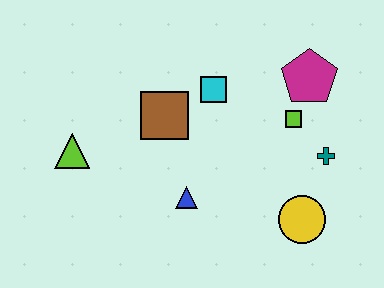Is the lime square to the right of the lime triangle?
Yes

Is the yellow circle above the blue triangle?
No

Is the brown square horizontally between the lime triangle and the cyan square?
Yes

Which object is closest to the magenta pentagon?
The lime square is closest to the magenta pentagon.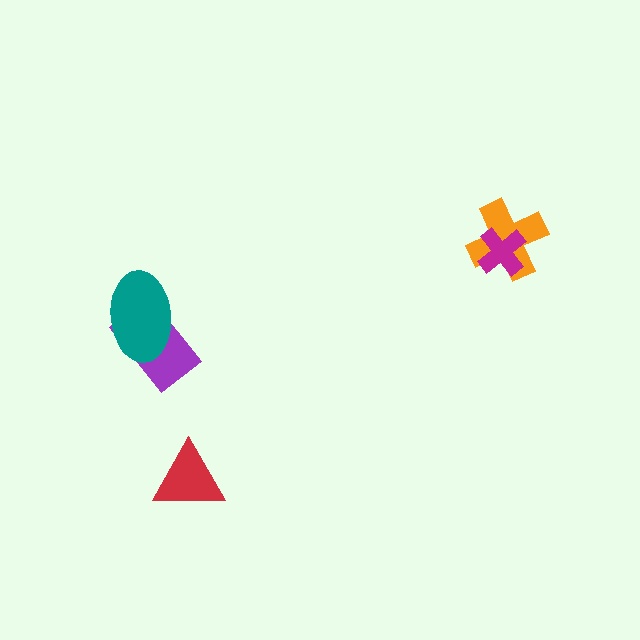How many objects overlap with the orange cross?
1 object overlaps with the orange cross.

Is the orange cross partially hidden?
Yes, it is partially covered by another shape.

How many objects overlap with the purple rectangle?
1 object overlaps with the purple rectangle.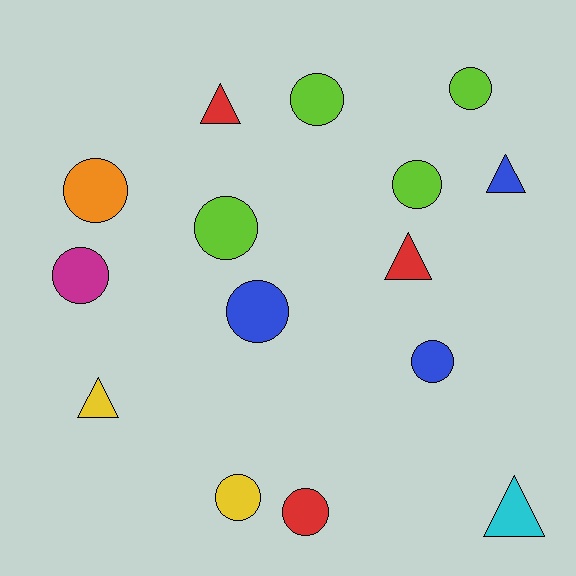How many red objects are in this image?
There are 3 red objects.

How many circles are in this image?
There are 10 circles.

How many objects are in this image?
There are 15 objects.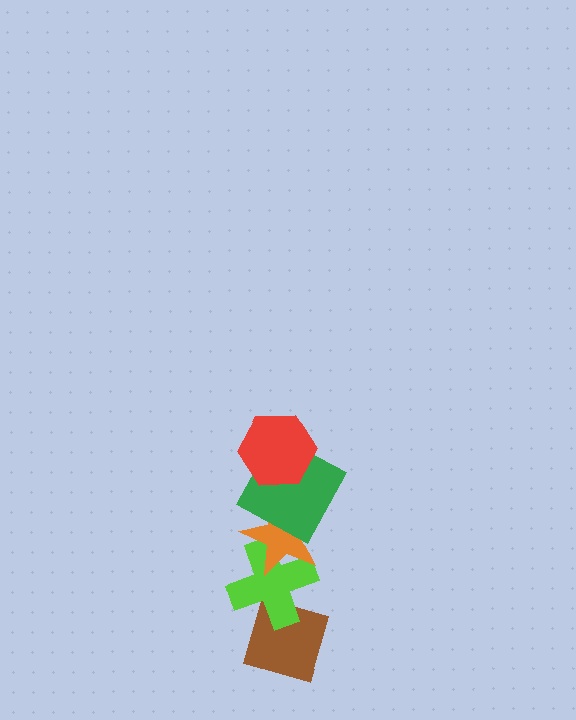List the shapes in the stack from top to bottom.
From top to bottom: the red hexagon, the green square, the orange star, the lime cross, the brown diamond.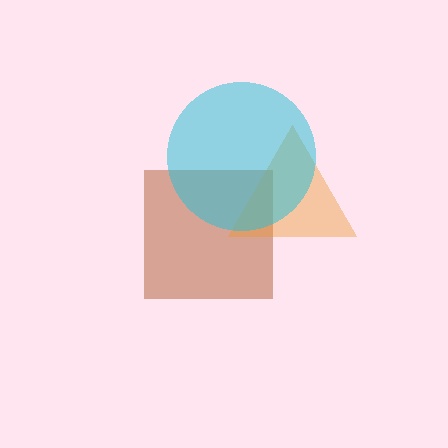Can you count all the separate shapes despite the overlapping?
Yes, there are 3 separate shapes.